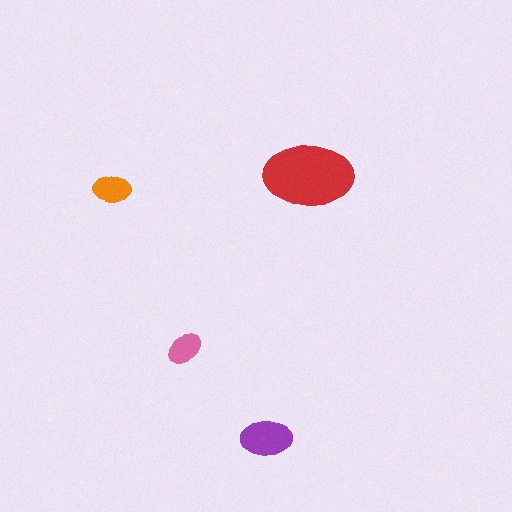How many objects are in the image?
There are 4 objects in the image.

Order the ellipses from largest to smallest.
the red one, the purple one, the orange one, the pink one.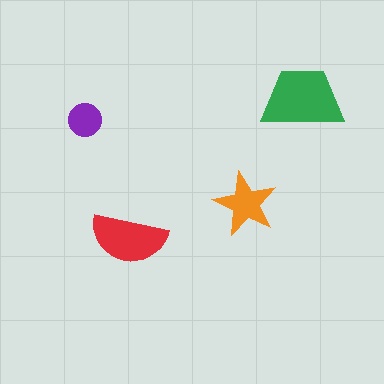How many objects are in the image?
There are 4 objects in the image.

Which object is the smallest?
The purple circle.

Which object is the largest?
The green trapezoid.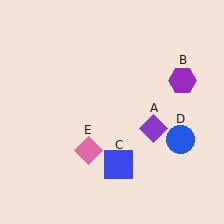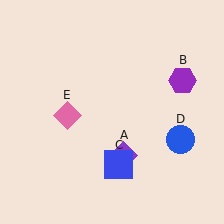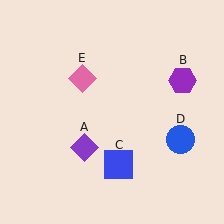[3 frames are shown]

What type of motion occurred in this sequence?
The purple diamond (object A), pink diamond (object E) rotated clockwise around the center of the scene.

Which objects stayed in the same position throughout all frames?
Purple hexagon (object B) and blue square (object C) and blue circle (object D) remained stationary.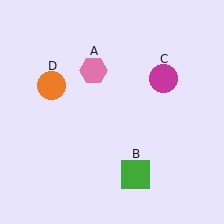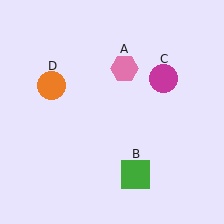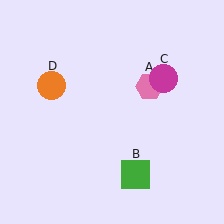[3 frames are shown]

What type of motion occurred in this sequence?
The pink hexagon (object A) rotated clockwise around the center of the scene.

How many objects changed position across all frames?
1 object changed position: pink hexagon (object A).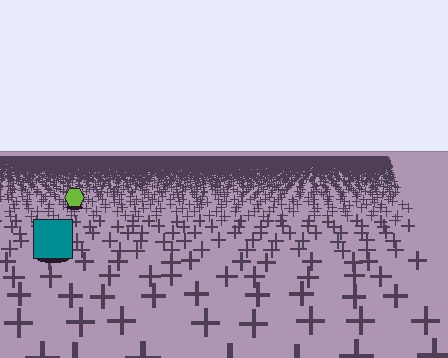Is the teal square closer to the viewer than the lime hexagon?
Yes. The teal square is closer — you can tell from the texture gradient: the ground texture is coarser near it.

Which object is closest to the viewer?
The teal square is closest. The texture marks near it are larger and more spread out.